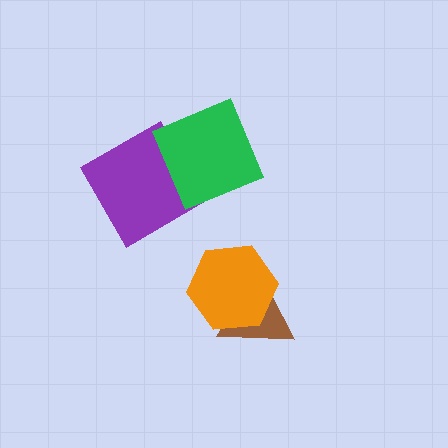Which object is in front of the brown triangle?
The orange hexagon is in front of the brown triangle.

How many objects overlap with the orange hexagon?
1 object overlaps with the orange hexagon.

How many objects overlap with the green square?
1 object overlaps with the green square.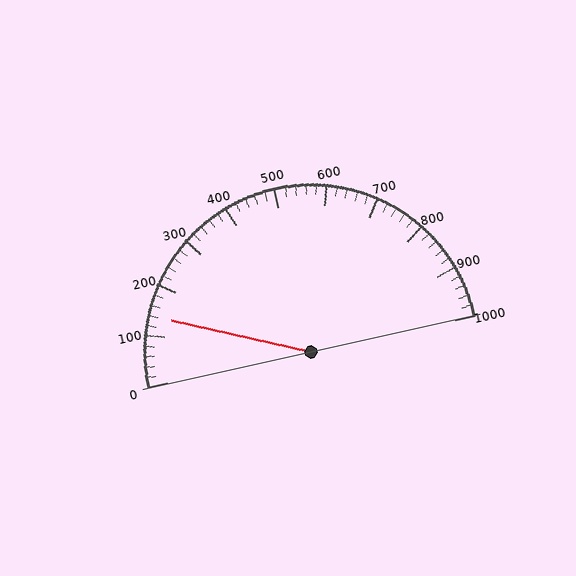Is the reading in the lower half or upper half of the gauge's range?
The reading is in the lower half of the range (0 to 1000).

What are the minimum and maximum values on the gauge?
The gauge ranges from 0 to 1000.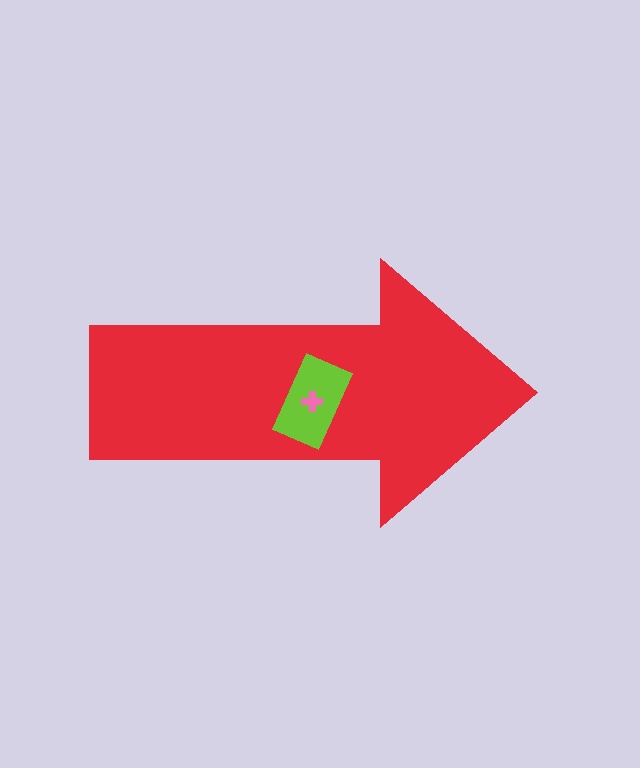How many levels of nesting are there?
3.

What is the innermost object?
The pink cross.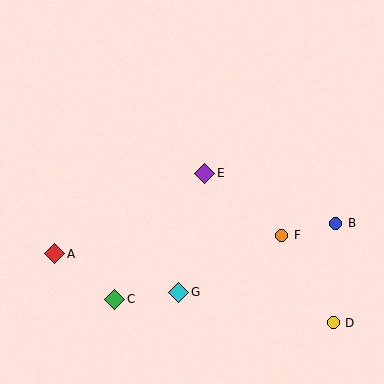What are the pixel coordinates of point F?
Point F is at (282, 235).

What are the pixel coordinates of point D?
Point D is at (333, 323).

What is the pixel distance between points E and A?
The distance between E and A is 170 pixels.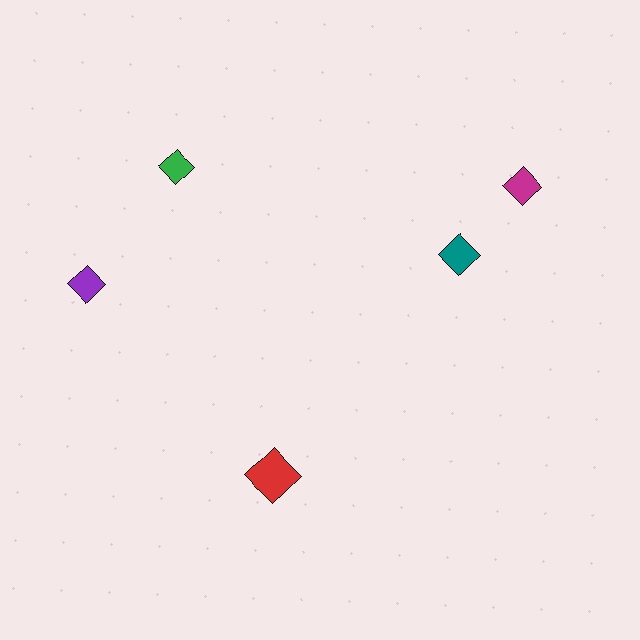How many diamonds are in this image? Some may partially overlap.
There are 5 diamonds.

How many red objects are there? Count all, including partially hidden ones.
There is 1 red object.